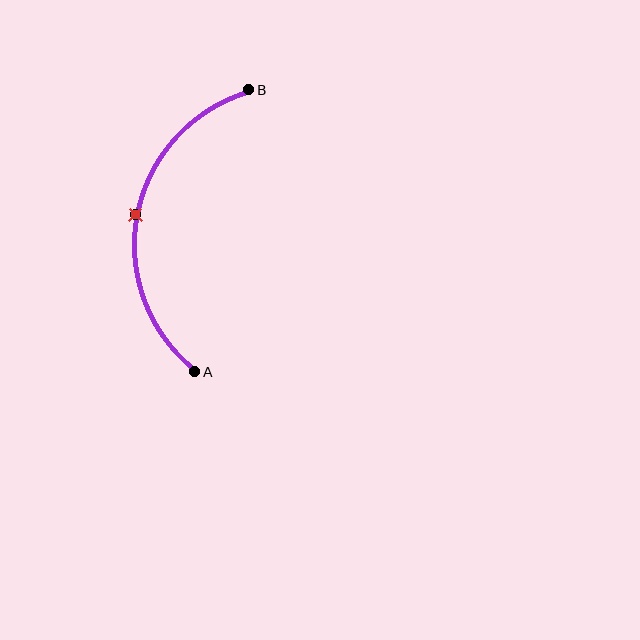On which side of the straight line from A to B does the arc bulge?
The arc bulges to the left of the straight line connecting A and B.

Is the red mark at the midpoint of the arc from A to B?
Yes. The red mark lies on the arc at equal arc-length from both A and B — it is the arc midpoint.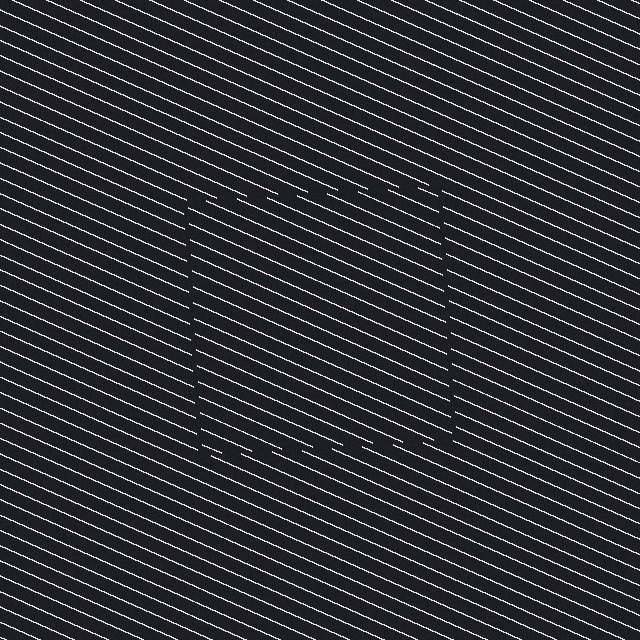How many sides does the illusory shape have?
4 sides — the line-ends trace a square.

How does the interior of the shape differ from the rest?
The interior of the shape contains the same grating, shifted by half a period — the contour is defined by the phase discontinuity where line-ends from the inner and outer gratings abut.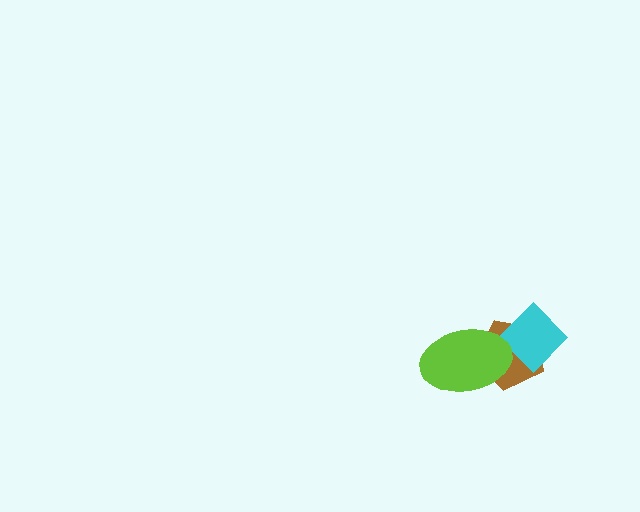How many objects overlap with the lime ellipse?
2 objects overlap with the lime ellipse.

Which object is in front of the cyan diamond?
The lime ellipse is in front of the cyan diamond.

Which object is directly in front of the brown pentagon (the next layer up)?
The cyan diamond is directly in front of the brown pentagon.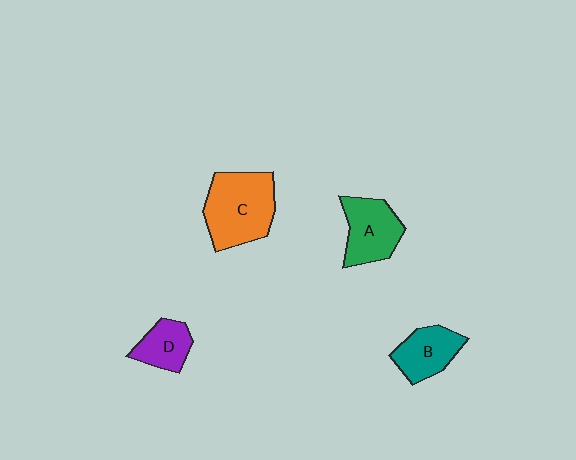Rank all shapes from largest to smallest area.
From largest to smallest: C (orange), A (green), B (teal), D (purple).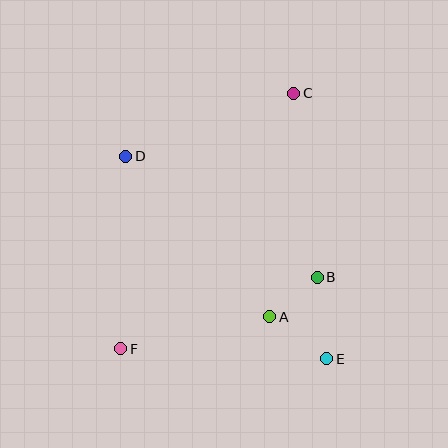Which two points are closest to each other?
Points A and B are closest to each other.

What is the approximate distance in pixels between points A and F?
The distance between A and F is approximately 153 pixels.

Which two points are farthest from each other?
Points C and F are farthest from each other.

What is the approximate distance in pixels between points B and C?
The distance between B and C is approximately 185 pixels.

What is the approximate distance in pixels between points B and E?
The distance between B and E is approximately 82 pixels.